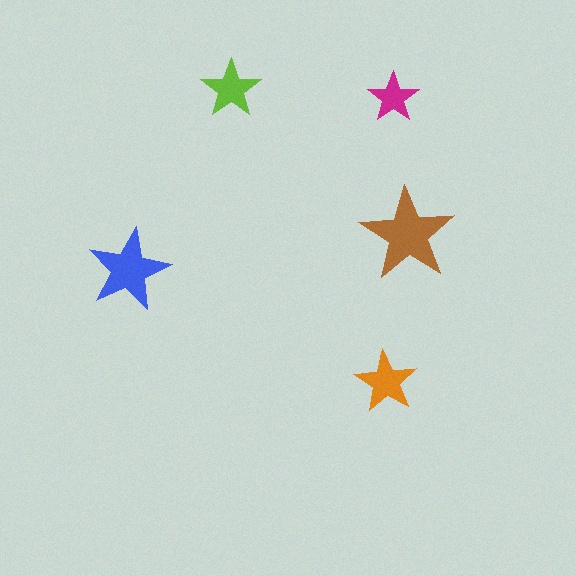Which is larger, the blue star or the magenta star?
The blue one.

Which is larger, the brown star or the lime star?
The brown one.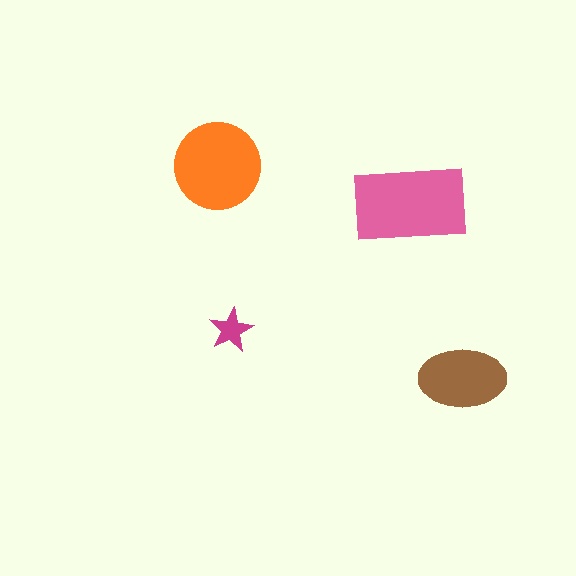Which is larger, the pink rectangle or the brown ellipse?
The pink rectangle.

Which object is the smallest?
The magenta star.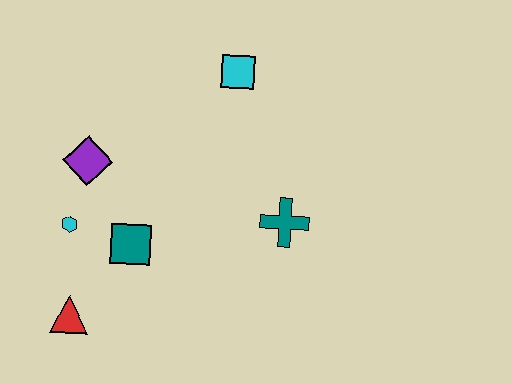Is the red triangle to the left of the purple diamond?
Yes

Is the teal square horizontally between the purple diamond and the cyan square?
Yes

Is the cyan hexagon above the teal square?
Yes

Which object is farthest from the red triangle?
The cyan square is farthest from the red triangle.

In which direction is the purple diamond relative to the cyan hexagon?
The purple diamond is above the cyan hexagon.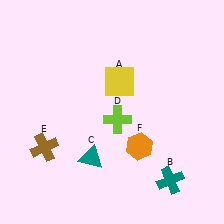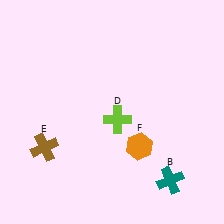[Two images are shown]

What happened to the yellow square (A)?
The yellow square (A) was removed in Image 2. It was in the top-right area of Image 1.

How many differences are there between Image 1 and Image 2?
There are 2 differences between the two images.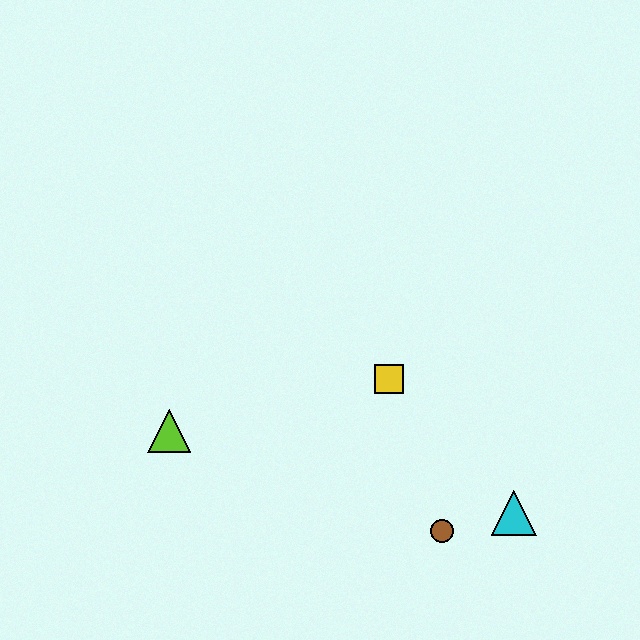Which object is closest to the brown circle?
The cyan triangle is closest to the brown circle.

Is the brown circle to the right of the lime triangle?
Yes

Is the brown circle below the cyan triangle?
Yes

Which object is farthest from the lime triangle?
The cyan triangle is farthest from the lime triangle.